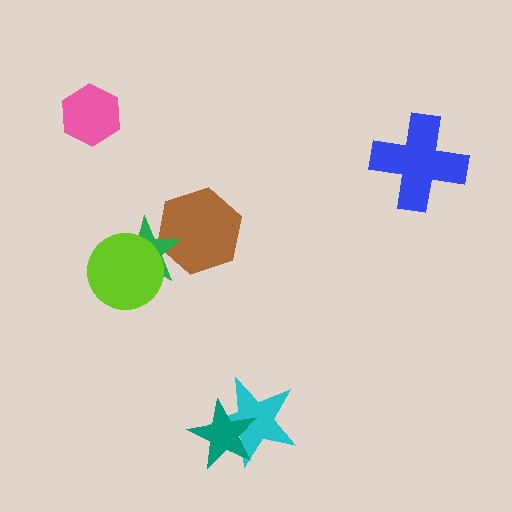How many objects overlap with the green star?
2 objects overlap with the green star.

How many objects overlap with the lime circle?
1 object overlaps with the lime circle.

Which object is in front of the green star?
The lime circle is in front of the green star.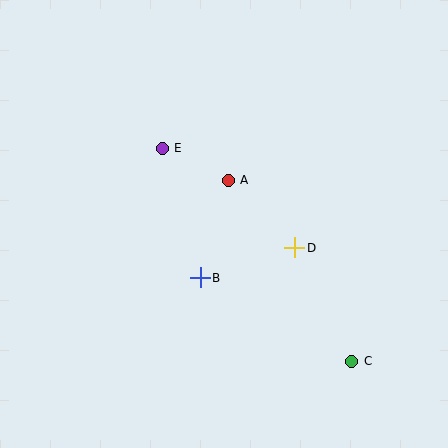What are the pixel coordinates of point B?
Point B is at (200, 278).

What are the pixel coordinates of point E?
Point E is at (162, 148).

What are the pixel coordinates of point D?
Point D is at (295, 248).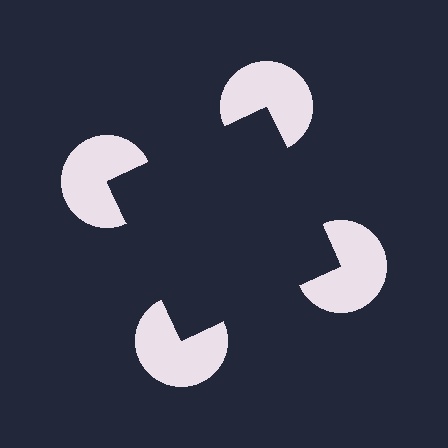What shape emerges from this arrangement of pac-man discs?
An illusory square — its edges are inferred from the aligned wedge cuts in the pac-man discs, not physically drawn.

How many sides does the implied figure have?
4 sides.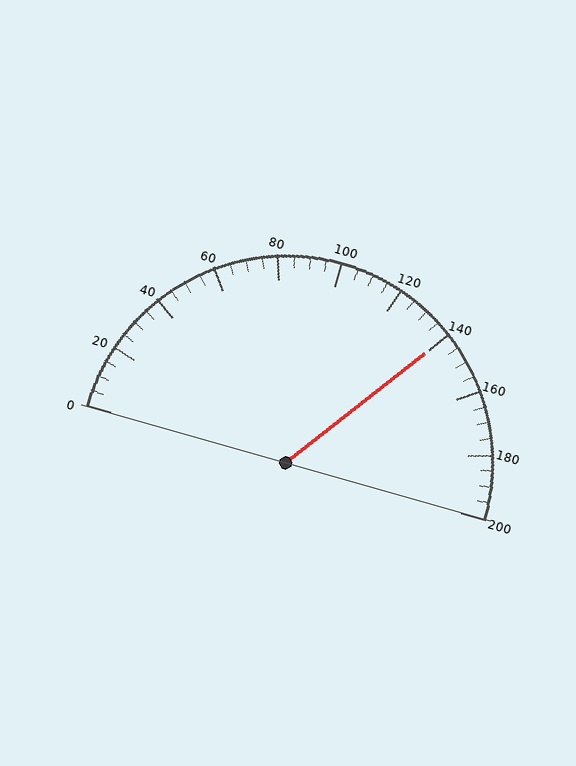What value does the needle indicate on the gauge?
The needle indicates approximately 140.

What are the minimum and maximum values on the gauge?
The gauge ranges from 0 to 200.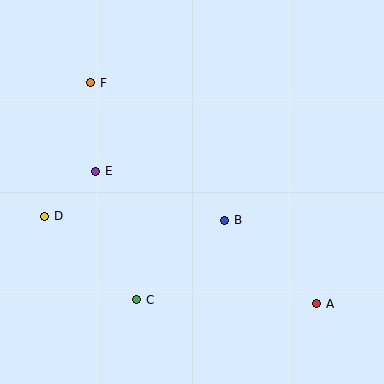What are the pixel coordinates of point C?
Point C is at (137, 300).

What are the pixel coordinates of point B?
Point B is at (225, 220).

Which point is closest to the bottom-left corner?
Point C is closest to the bottom-left corner.